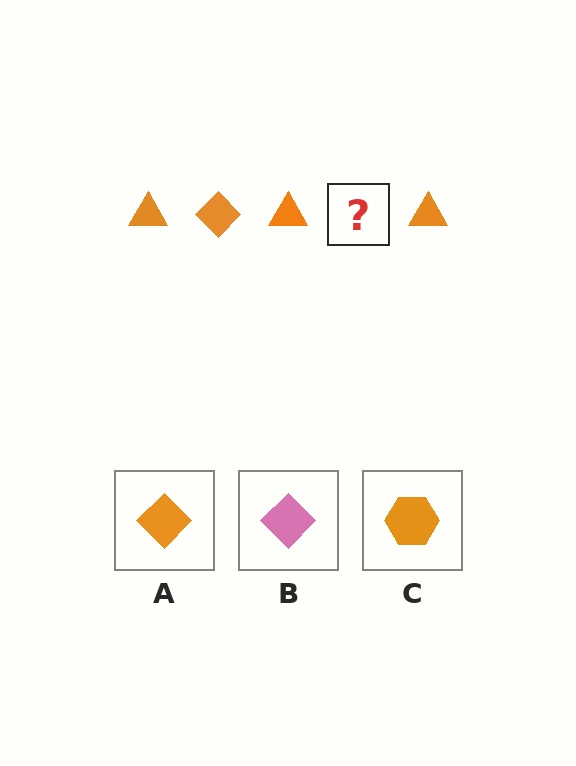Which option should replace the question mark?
Option A.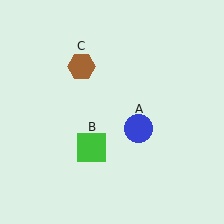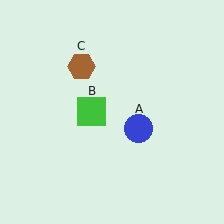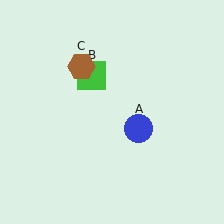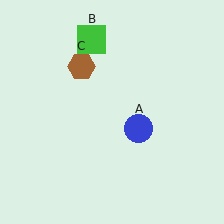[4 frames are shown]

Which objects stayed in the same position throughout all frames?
Blue circle (object A) and brown hexagon (object C) remained stationary.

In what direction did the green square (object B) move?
The green square (object B) moved up.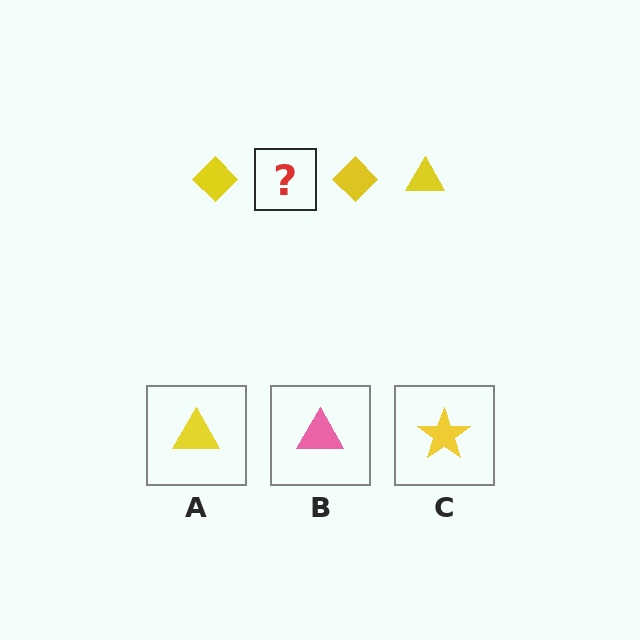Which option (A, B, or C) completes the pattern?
A.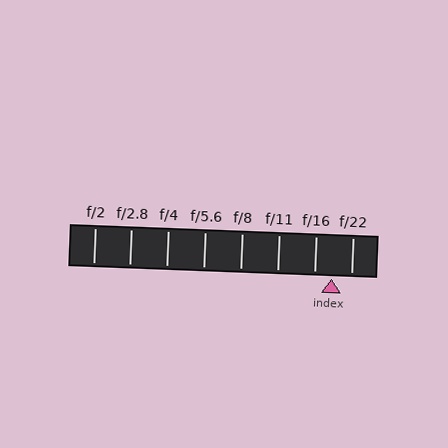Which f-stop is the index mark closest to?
The index mark is closest to f/16.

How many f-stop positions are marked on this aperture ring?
There are 8 f-stop positions marked.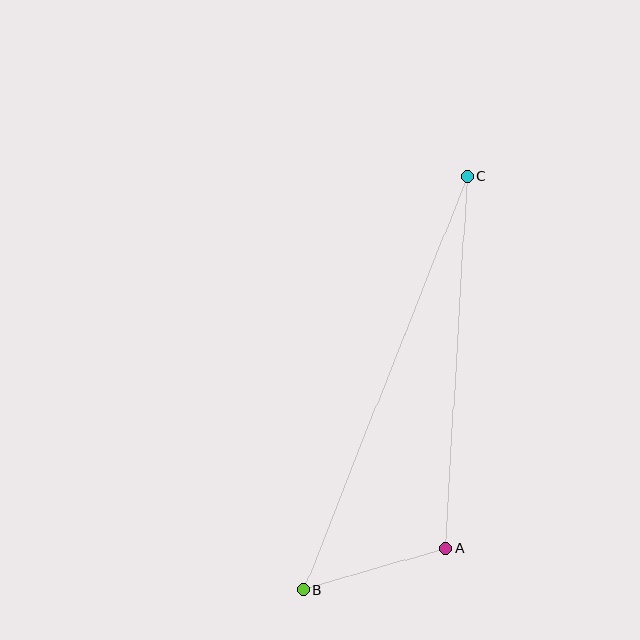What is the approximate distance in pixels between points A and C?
The distance between A and C is approximately 372 pixels.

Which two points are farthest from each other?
Points B and C are farthest from each other.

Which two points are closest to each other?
Points A and B are closest to each other.